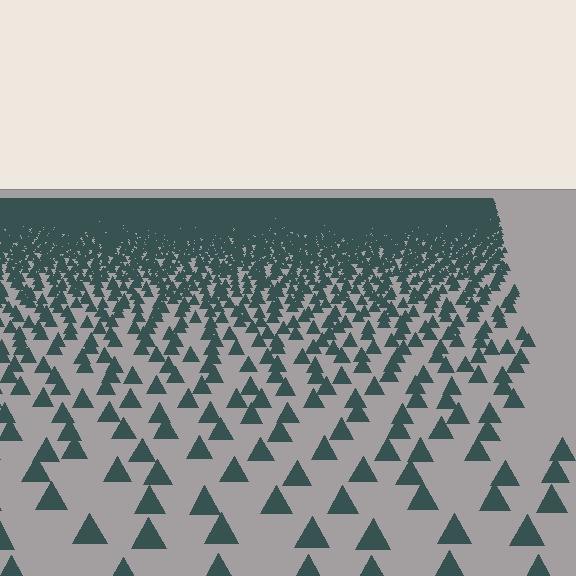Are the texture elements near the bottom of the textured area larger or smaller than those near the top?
Larger. Near the bottom, elements are closer to the viewer and appear at a bigger on-screen size.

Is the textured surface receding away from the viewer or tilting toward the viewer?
The surface is receding away from the viewer. Texture elements get smaller and denser toward the top.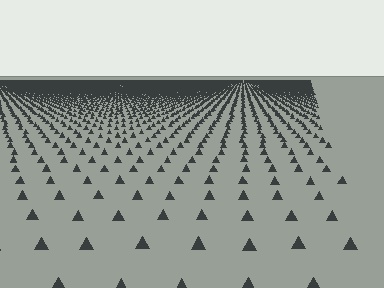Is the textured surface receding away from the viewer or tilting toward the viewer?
The surface is receding away from the viewer. Texture elements get smaller and denser toward the top.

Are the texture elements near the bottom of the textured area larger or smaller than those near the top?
Larger. Near the bottom, elements are closer to the viewer and appear at a bigger on-screen size.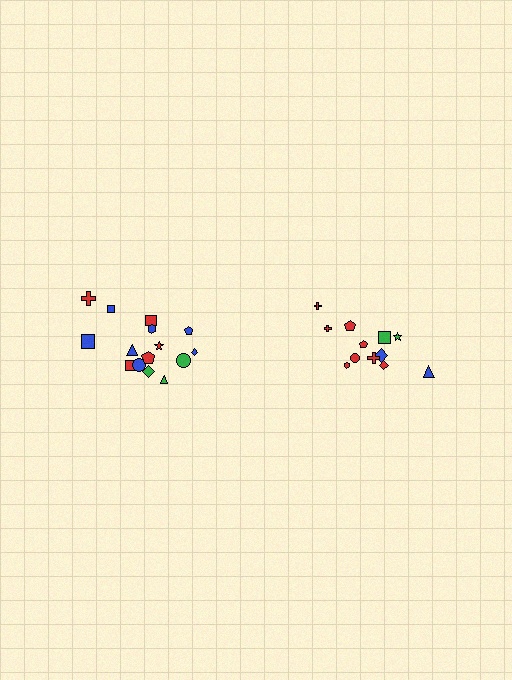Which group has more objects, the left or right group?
The left group.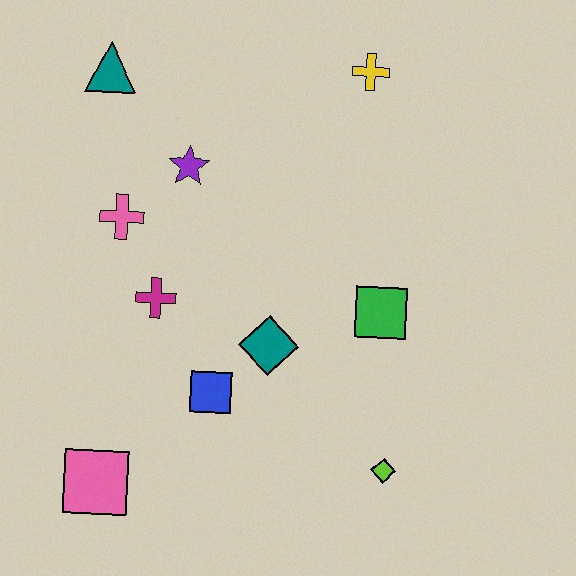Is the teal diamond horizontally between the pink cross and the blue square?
No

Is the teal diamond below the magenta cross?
Yes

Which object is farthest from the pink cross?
The lime diamond is farthest from the pink cross.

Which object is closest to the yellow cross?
The purple star is closest to the yellow cross.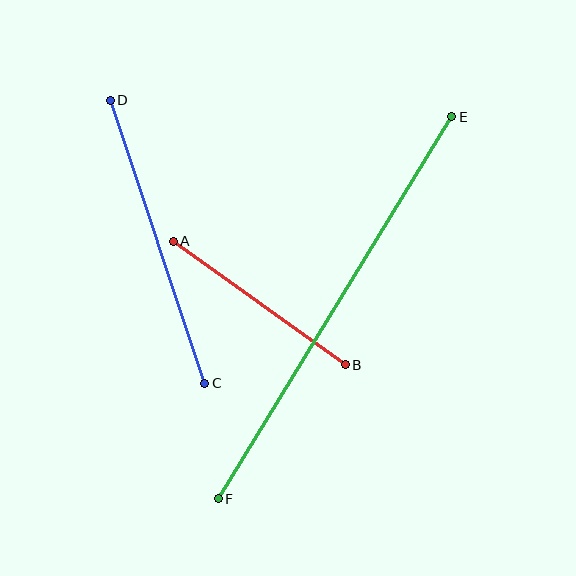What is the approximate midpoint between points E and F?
The midpoint is at approximately (335, 308) pixels.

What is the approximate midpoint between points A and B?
The midpoint is at approximately (259, 303) pixels.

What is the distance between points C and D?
The distance is approximately 299 pixels.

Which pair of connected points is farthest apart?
Points E and F are farthest apart.